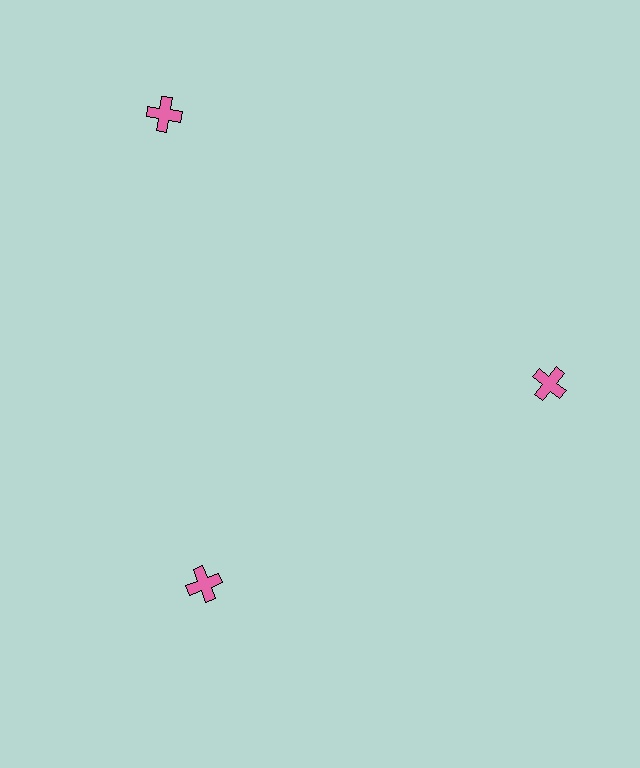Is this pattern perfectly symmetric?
No. The 3 pink crosses are arranged in a ring, but one element near the 11 o'clock position is pushed outward from the center, breaking the 3-fold rotational symmetry.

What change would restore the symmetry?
The symmetry would be restored by moving it inward, back onto the ring so that all 3 crosses sit at equal angles and equal distance from the center.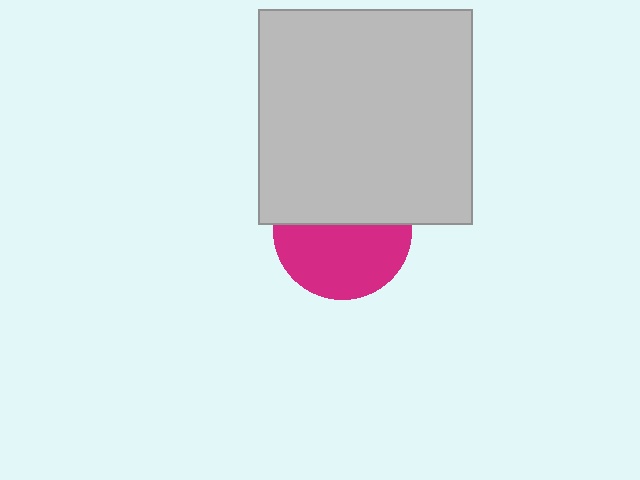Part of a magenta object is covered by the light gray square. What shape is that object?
It is a circle.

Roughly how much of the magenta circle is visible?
About half of it is visible (roughly 55%).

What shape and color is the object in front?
The object in front is a light gray square.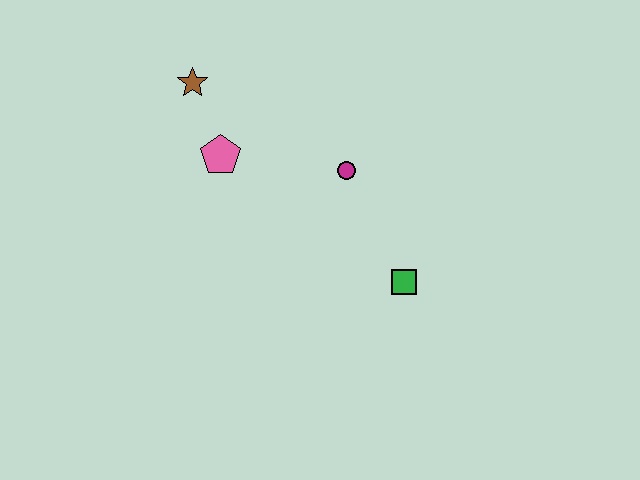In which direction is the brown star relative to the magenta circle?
The brown star is to the left of the magenta circle.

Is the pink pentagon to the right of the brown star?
Yes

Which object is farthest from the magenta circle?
The brown star is farthest from the magenta circle.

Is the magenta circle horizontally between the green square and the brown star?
Yes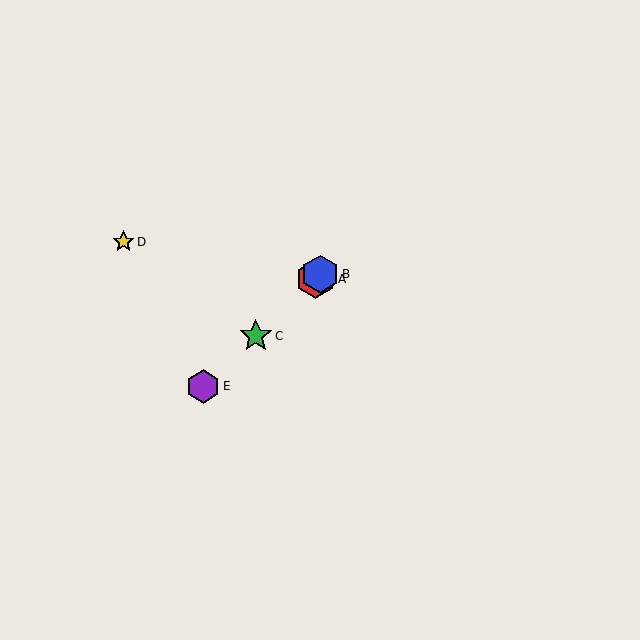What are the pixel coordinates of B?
Object B is at (320, 274).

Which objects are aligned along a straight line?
Objects A, B, C, E are aligned along a straight line.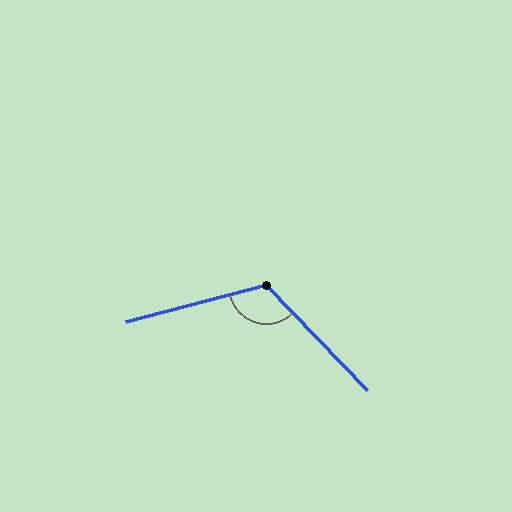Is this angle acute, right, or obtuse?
It is obtuse.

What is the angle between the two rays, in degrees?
Approximately 120 degrees.